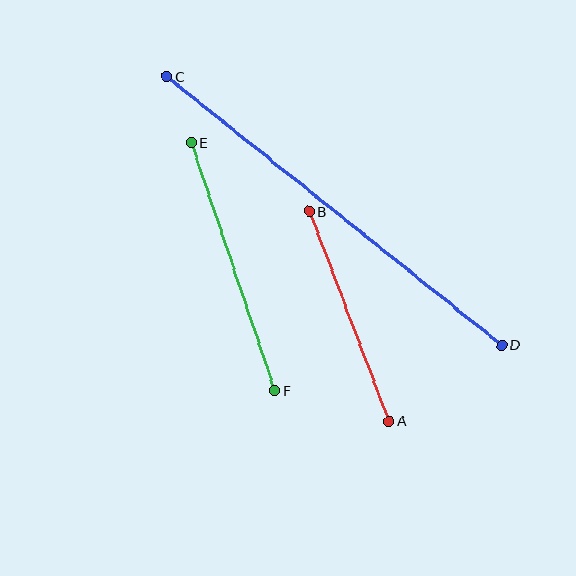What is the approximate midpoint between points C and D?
The midpoint is at approximately (334, 211) pixels.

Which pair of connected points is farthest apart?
Points C and D are farthest apart.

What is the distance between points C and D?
The distance is approximately 430 pixels.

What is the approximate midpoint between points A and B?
The midpoint is at approximately (349, 316) pixels.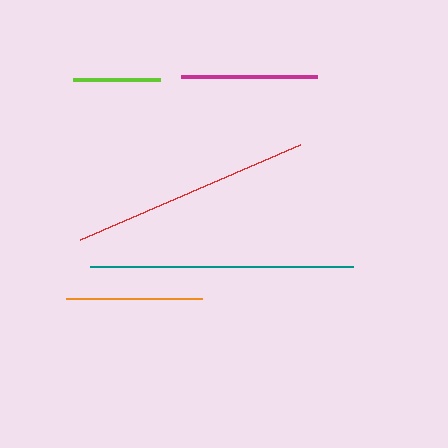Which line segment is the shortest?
The lime line is the shortest at approximately 87 pixels.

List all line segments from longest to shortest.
From longest to shortest: teal, red, orange, magenta, lime.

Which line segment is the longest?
The teal line is the longest at approximately 263 pixels.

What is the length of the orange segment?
The orange segment is approximately 136 pixels long.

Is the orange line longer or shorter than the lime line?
The orange line is longer than the lime line.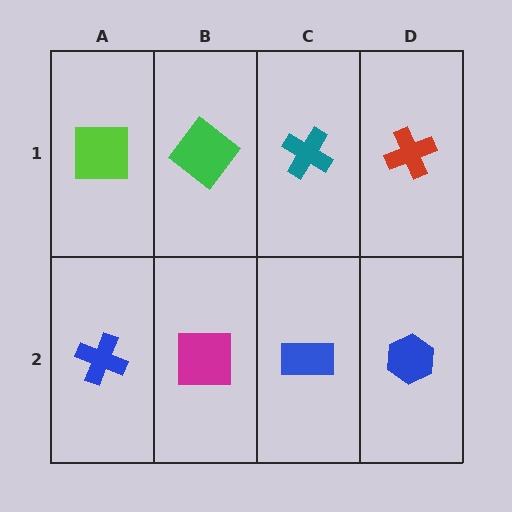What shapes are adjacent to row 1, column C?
A blue rectangle (row 2, column C), a green diamond (row 1, column B), a red cross (row 1, column D).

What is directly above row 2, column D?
A red cross.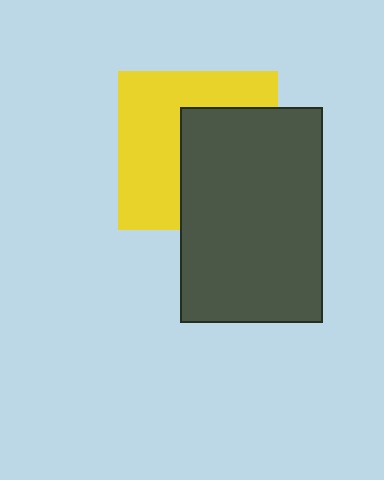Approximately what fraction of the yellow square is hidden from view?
Roughly 47% of the yellow square is hidden behind the dark gray rectangle.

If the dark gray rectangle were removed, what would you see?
You would see the complete yellow square.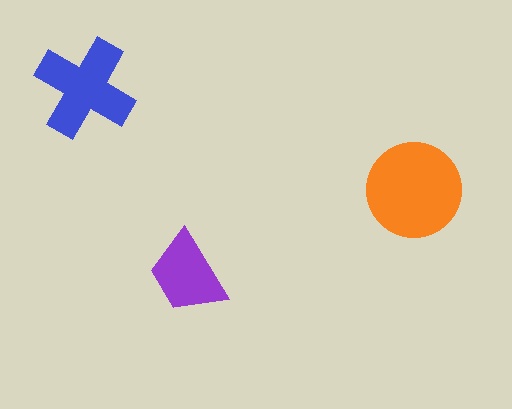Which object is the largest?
The orange circle.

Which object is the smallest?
The purple trapezoid.